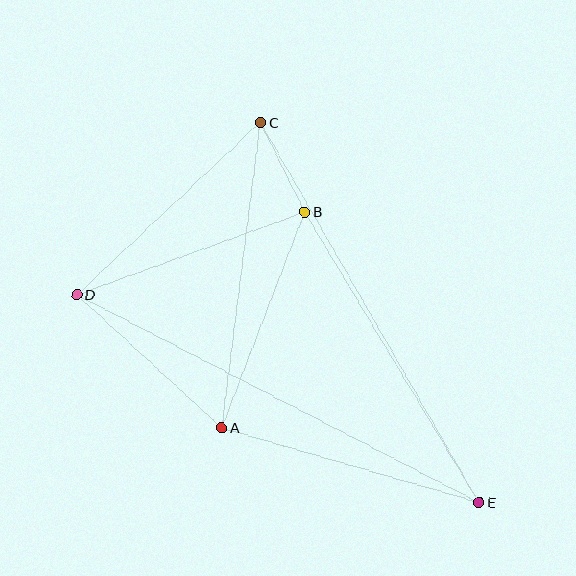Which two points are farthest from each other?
Points D and E are farthest from each other.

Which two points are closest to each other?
Points B and C are closest to each other.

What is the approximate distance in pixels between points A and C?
The distance between A and C is approximately 307 pixels.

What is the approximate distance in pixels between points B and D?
The distance between B and D is approximately 243 pixels.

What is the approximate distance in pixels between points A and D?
The distance between A and D is approximately 197 pixels.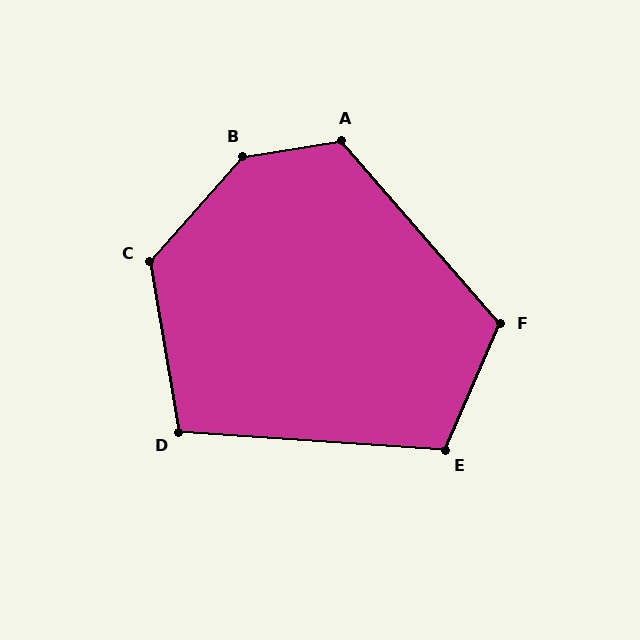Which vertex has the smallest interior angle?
D, at approximately 104 degrees.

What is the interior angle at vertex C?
Approximately 129 degrees (obtuse).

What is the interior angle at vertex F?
Approximately 115 degrees (obtuse).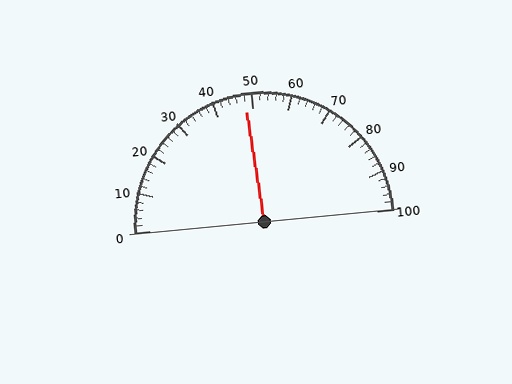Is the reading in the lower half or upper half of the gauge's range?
The reading is in the lower half of the range (0 to 100).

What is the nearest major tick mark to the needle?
The nearest major tick mark is 50.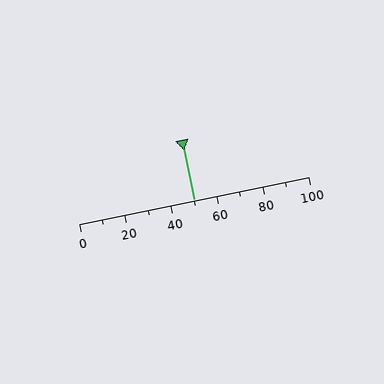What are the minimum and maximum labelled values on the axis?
The axis runs from 0 to 100.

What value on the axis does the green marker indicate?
The marker indicates approximately 50.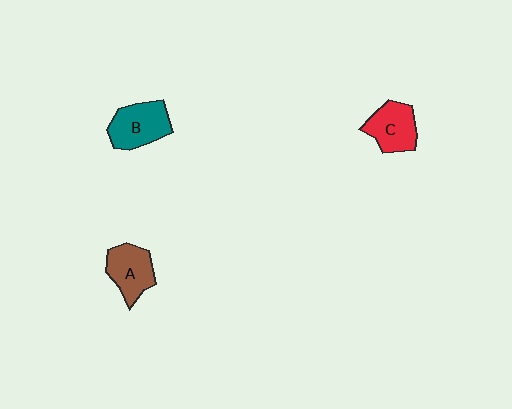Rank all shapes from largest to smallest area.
From largest to smallest: B (teal), A (brown), C (red).